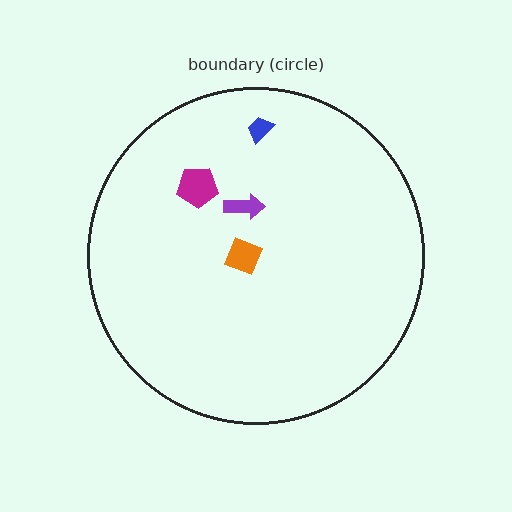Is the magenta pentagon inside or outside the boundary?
Inside.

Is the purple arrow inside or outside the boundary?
Inside.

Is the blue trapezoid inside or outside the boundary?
Inside.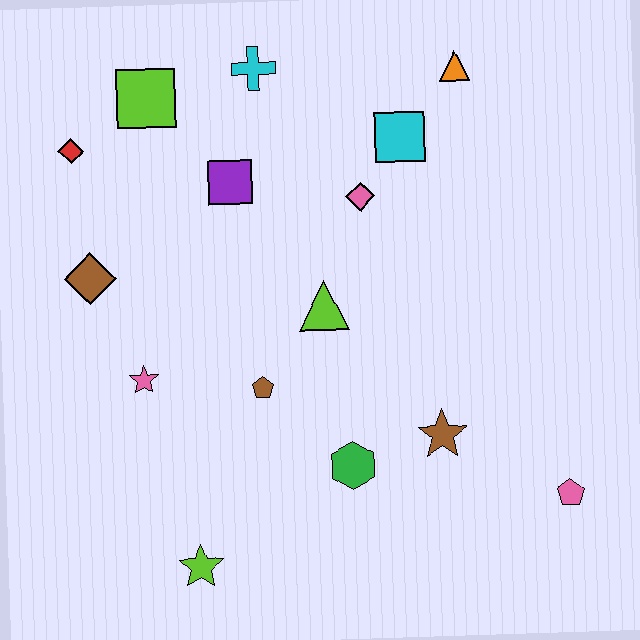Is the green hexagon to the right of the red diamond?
Yes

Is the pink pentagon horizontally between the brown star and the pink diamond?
No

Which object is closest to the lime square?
The red diamond is closest to the lime square.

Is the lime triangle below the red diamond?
Yes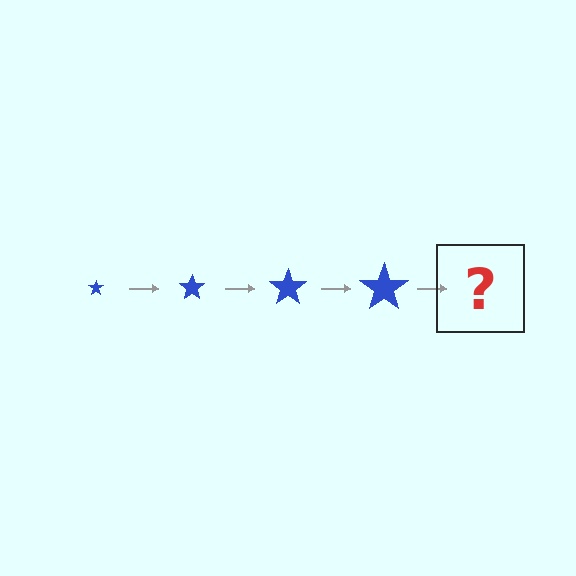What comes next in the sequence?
The next element should be a blue star, larger than the previous one.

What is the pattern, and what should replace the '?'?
The pattern is that the star gets progressively larger each step. The '?' should be a blue star, larger than the previous one.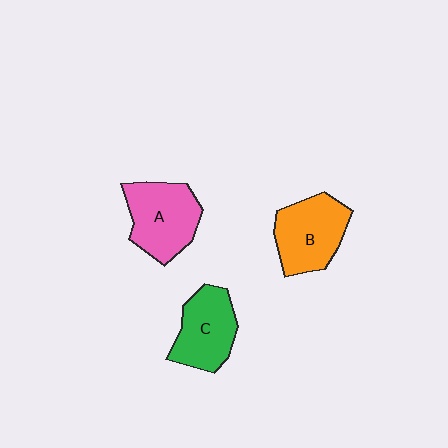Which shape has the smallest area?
Shape C (green).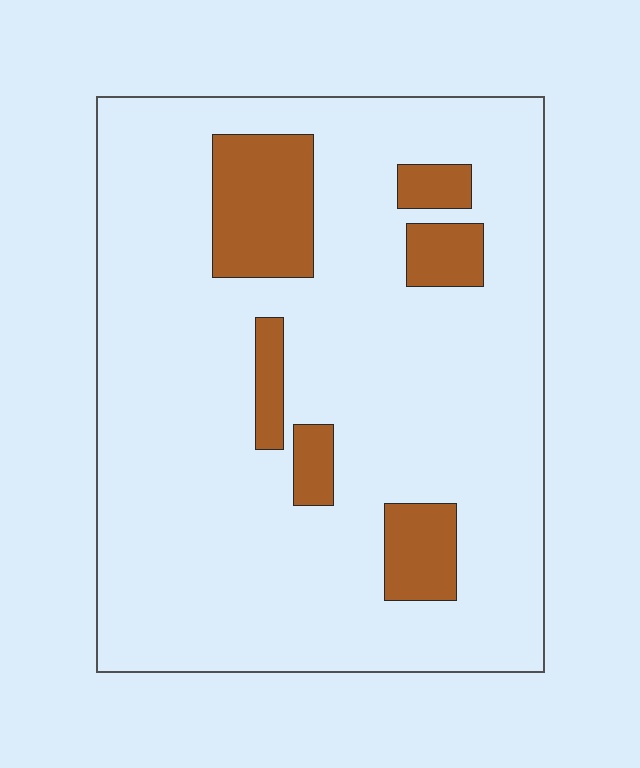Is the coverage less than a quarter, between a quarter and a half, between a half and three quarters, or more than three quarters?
Less than a quarter.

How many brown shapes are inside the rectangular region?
6.